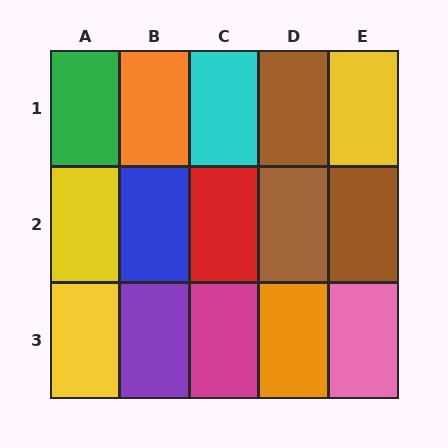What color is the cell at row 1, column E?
Yellow.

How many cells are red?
1 cell is red.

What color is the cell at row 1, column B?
Orange.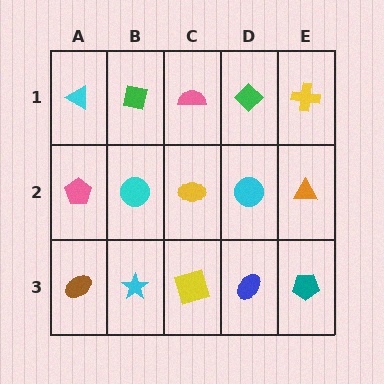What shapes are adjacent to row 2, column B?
A green square (row 1, column B), a cyan star (row 3, column B), a pink pentagon (row 2, column A), a yellow ellipse (row 2, column C).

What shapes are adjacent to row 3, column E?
An orange triangle (row 2, column E), a blue ellipse (row 3, column D).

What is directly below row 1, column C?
A yellow ellipse.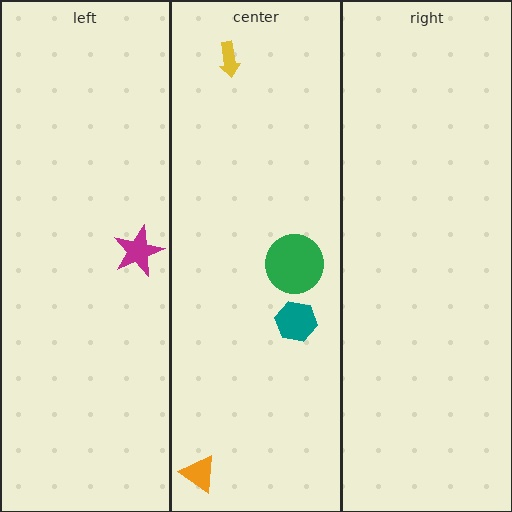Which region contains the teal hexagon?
The center region.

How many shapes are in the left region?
1.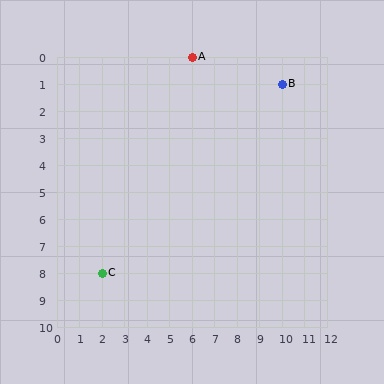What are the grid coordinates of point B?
Point B is at grid coordinates (10, 1).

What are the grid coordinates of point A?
Point A is at grid coordinates (6, 0).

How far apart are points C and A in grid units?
Points C and A are 4 columns and 8 rows apart (about 8.9 grid units diagonally).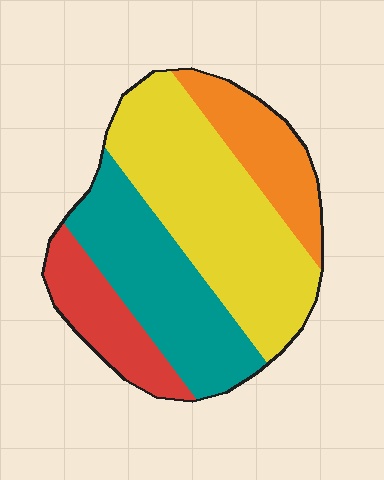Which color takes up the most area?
Yellow, at roughly 40%.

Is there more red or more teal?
Teal.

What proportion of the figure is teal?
Teal covers roughly 30% of the figure.